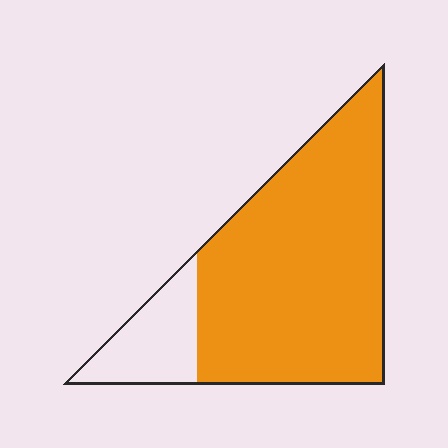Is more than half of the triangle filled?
Yes.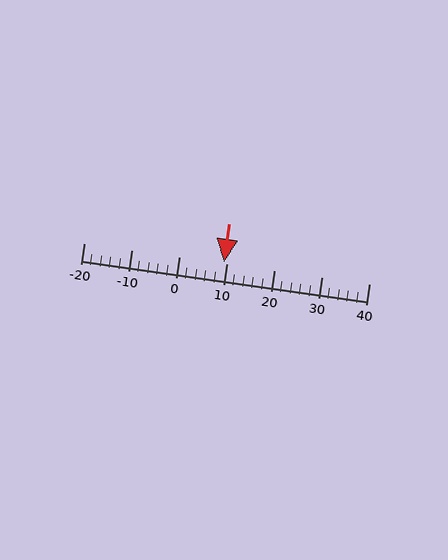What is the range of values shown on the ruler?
The ruler shows values from -20 to 40.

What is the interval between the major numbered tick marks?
The major tick marks are spaced 10 units apart.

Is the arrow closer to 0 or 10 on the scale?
The arrow is closer to 10.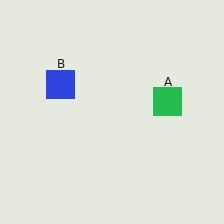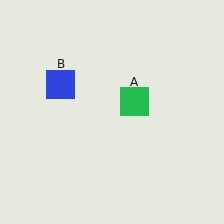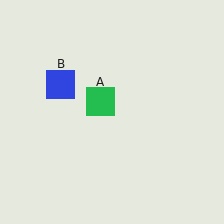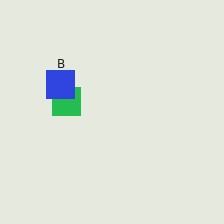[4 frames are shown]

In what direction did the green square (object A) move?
The green square (object A) moved left.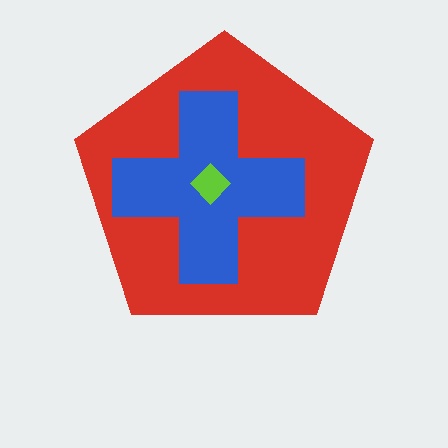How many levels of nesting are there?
3.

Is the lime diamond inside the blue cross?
Yes.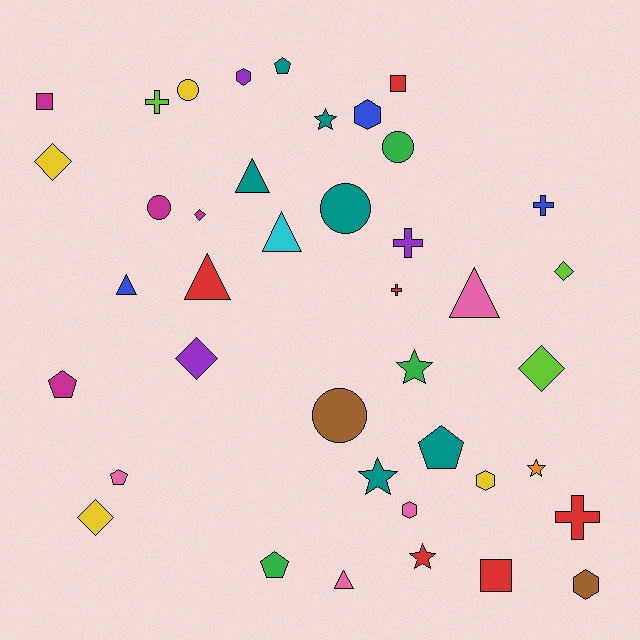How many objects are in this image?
There are 40 objects.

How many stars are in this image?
There are 5 stars.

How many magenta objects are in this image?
There are 4 magenta objects.